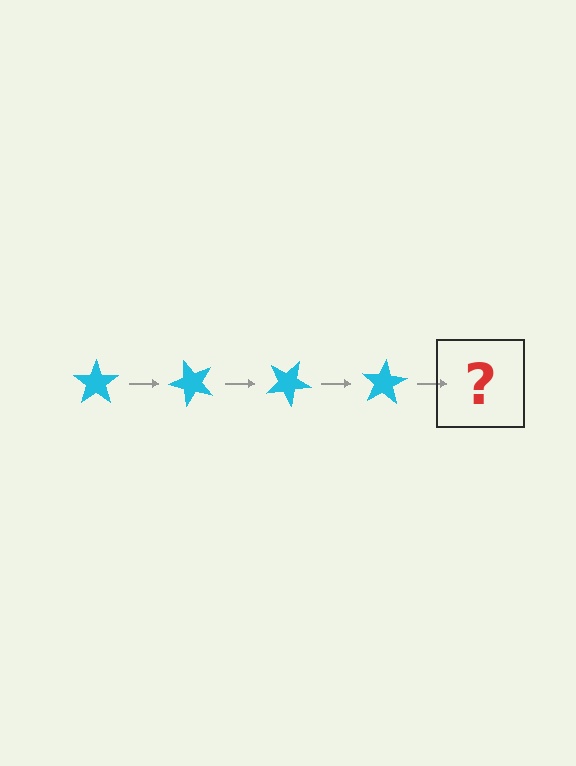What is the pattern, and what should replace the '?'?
The pattern is that the star rotates 50 degrees each step. The '?' should be a cyan star rotated 200 degrees.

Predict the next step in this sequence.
The next step is a cyan star rotated 200 degrees.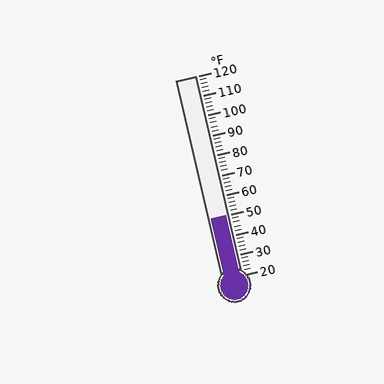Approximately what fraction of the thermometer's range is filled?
The thermometer is filled to approximately 30% of its range.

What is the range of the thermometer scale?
The thermometer scale ranges from 20°F to 120°F.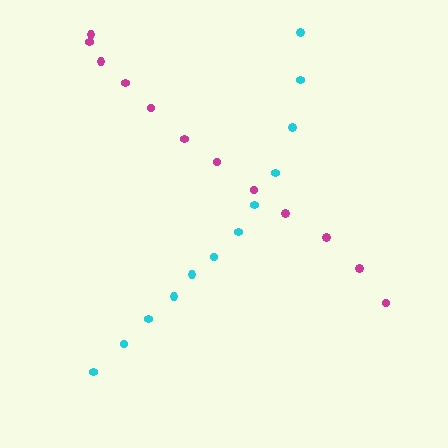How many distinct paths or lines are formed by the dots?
There are 2 distinct paths.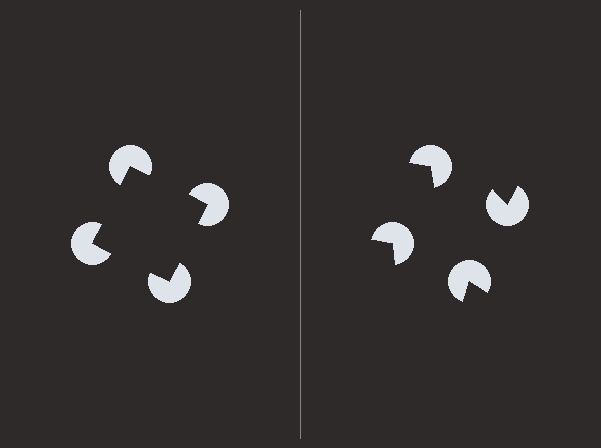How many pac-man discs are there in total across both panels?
8 — 4 on each side.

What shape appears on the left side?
An illusory square.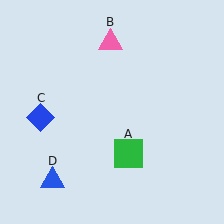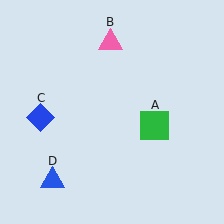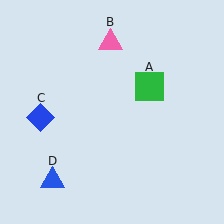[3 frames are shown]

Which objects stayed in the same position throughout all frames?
Pink triangle (object B) and blue diamond (object C) and blue triangle (object D) remained stationary.